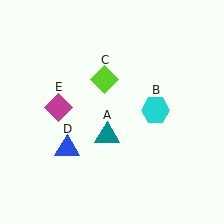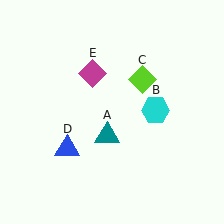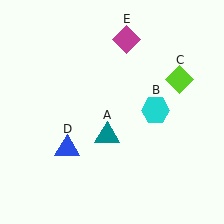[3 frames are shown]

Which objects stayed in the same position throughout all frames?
Teal triangle (object A) and cyan hexagon (object B) and blue triangle (object D) remained stationary.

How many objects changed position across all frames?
2 objects changed position: lime diamond (object C), magenta diamond (object E).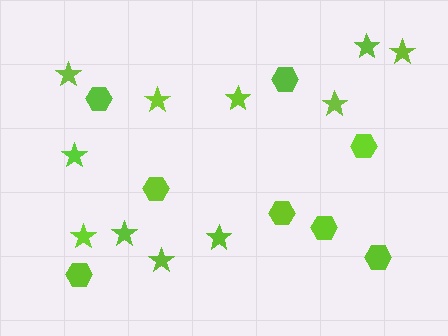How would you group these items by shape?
There are 2 groups: one group of hexagons (8) and one group of stars (11).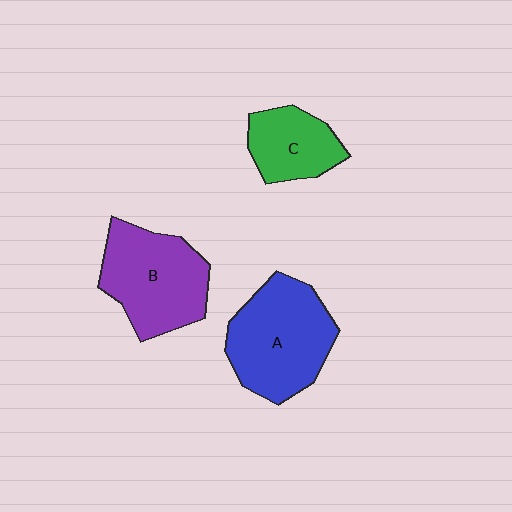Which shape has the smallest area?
Shape C (green).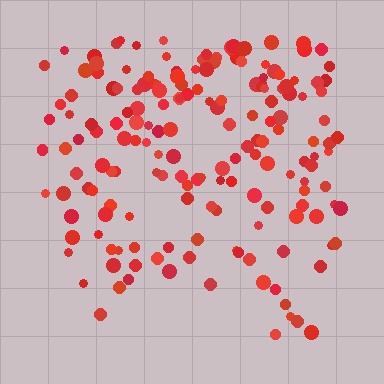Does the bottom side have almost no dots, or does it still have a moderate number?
Still a moderate number, just noticeably fewer than the top.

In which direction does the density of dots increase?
From bottom to top, with the top side densest.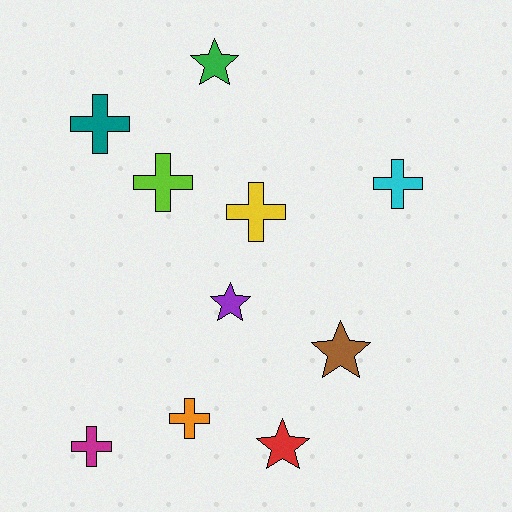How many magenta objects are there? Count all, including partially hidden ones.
There is 1 magenta object.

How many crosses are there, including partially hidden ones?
There are 6 crosses.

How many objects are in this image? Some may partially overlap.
There are 10 objects.